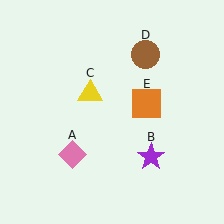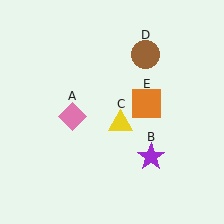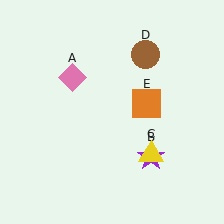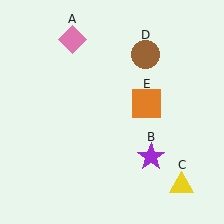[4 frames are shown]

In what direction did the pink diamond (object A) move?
The pink diamond (object A) moved up.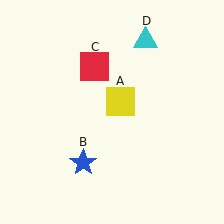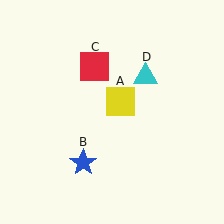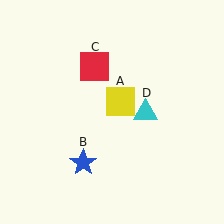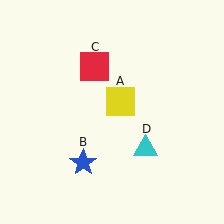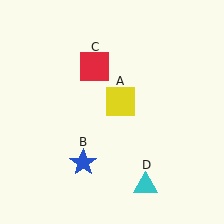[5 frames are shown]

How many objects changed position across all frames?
1 object changed position: cyan triangle (object D).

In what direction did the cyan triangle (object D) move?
The cyan triangle (object D) moved down.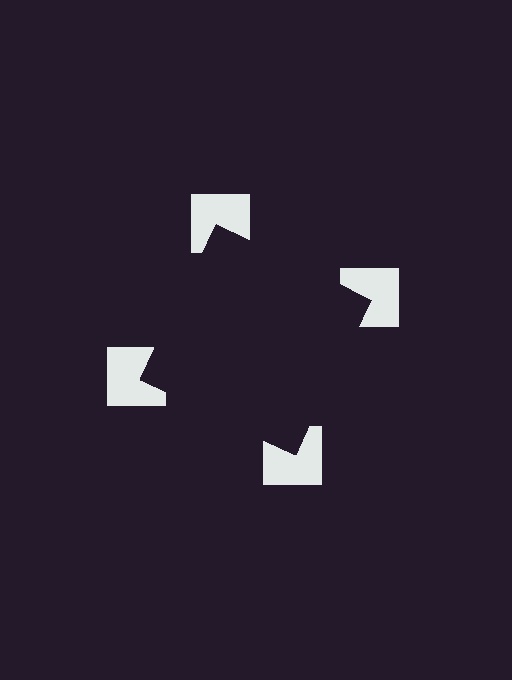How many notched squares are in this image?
There are 4 — one at each vertex of the illusory square.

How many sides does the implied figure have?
4 sides.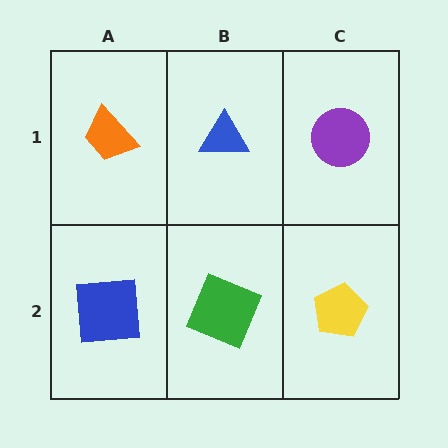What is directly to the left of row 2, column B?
A blue square.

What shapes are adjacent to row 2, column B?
A blue triangle (row 1, column B), a blue square (row 2, column A), a yellow pentagon (row 2, column C).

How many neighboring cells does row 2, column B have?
3.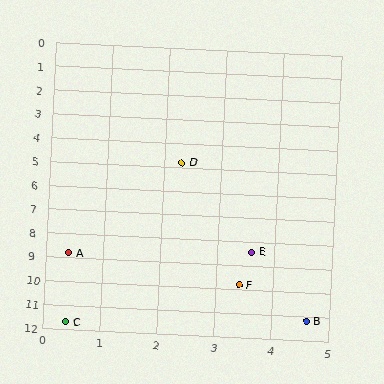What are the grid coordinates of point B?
Point B is at approximately (4.6, 11.2).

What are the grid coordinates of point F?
Point F is at approximately (3.4, 9.8).